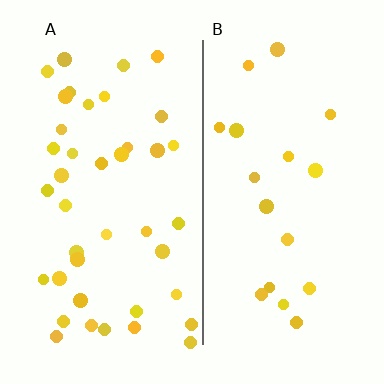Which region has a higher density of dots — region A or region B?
A (the left).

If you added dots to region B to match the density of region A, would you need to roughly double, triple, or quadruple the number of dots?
Approximately double.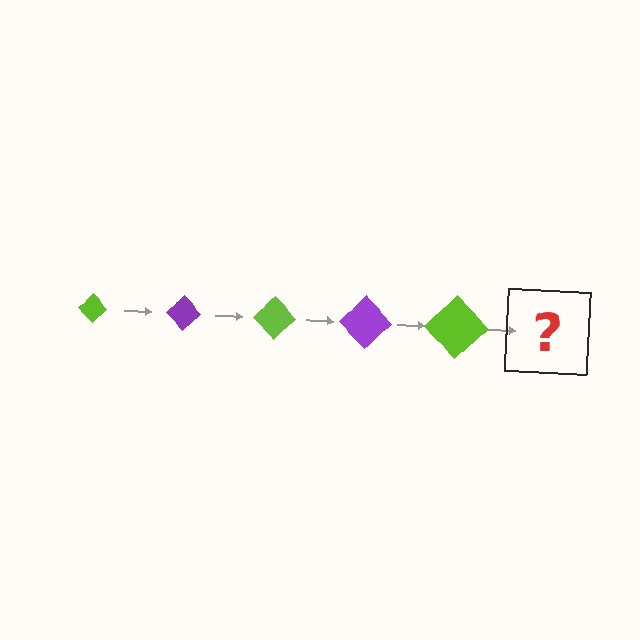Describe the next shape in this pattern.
It should be a purple diamond, larger than the previous one.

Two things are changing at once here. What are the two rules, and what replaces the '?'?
The two rules are that the diamond grows larger each step and the color cycles through lime and purple. The '?' should be a purple diamond, larger than the previous one.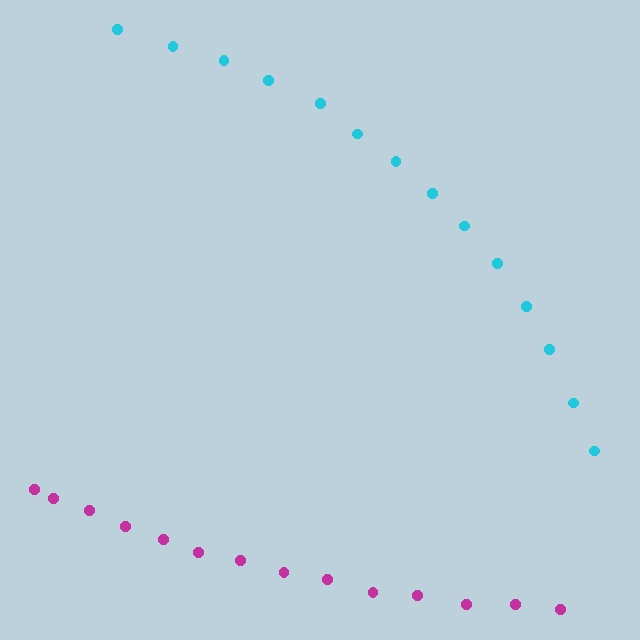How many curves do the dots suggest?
There are 2 distinct paths.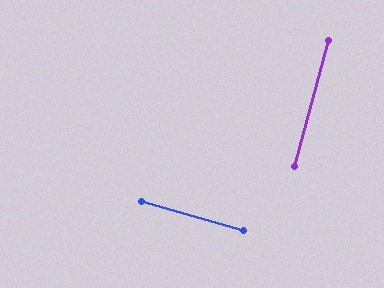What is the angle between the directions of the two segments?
Approximately 89 degrees.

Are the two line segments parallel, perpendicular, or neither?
Perpendicular — they meet at approximately 89°.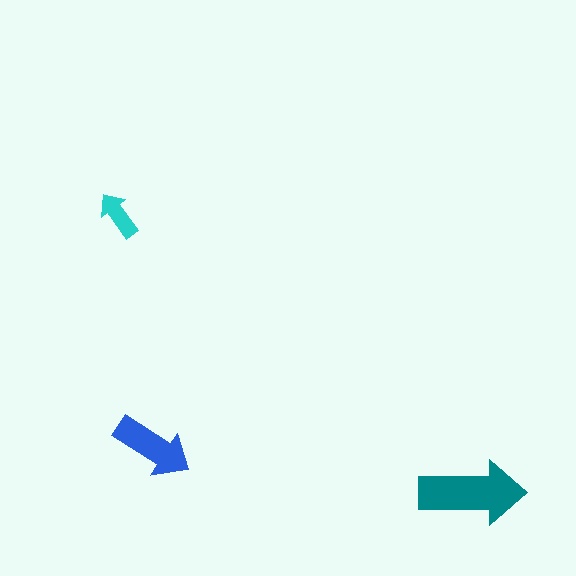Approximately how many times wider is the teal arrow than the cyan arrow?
About 2 times wider.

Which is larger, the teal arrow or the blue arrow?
The teal one.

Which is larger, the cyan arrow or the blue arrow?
The blue one.